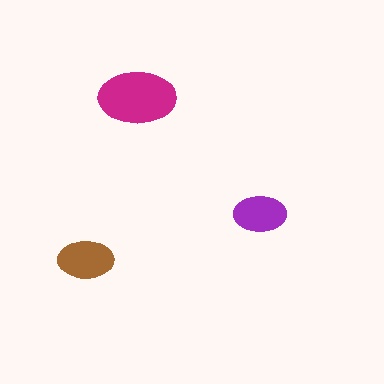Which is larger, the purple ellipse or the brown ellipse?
The brown one.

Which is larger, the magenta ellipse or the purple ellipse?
The magenta one.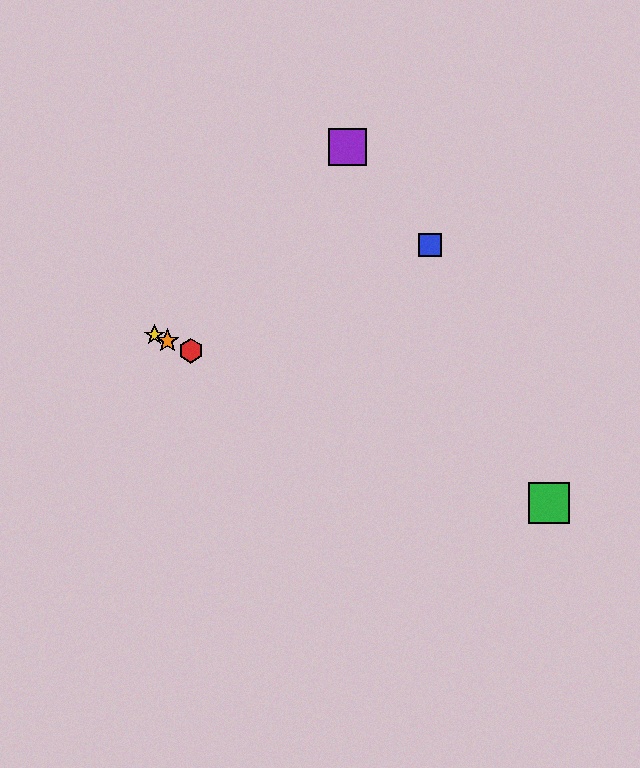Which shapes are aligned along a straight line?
The red hexagon, the green square, the yellow star, the orange star are aligned along a straight line.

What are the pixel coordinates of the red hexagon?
The red hexagon is at (191, 351).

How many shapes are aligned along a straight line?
4 shapes (the red hexagon, the green square, the yellow star, the orange star) are aligned along a straight line.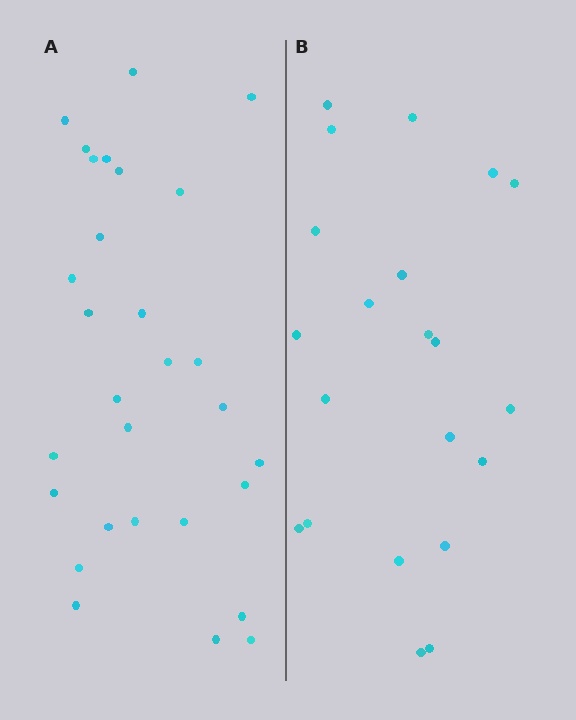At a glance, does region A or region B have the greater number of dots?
Region A (the left region) has more dots.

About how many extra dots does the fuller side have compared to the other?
Region A has roughly 8 or so more dots than region B.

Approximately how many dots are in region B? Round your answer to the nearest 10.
About 20 dots. (The exact count is 21, which rounds to 20.)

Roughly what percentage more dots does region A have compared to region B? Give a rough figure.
About 40% more.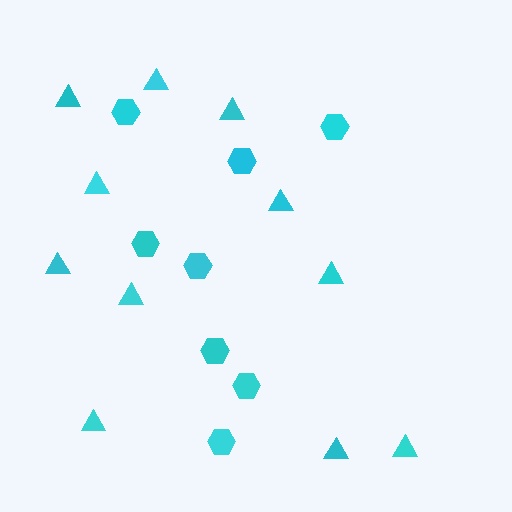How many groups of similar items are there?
There are 2 groups: one group of triangles (11) and one group of hexagons (8).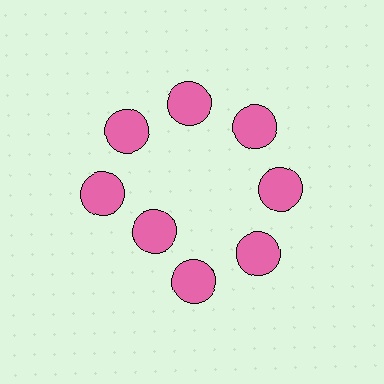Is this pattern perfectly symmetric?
No. The 8 pink circles are arranged in a ring, but one element near the 8 o'clock position is pulled inward toward the center, breaking the 8-fold rotational symmetry.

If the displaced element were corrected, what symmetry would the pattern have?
It would have 8-fold rotational symmetry — the pattern would map onto itself every 45 degrees.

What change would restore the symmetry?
The symmetry would be restored by moving it outward, back onto the ring so that all 8 circles sit at equal angles and equal distance from the center.